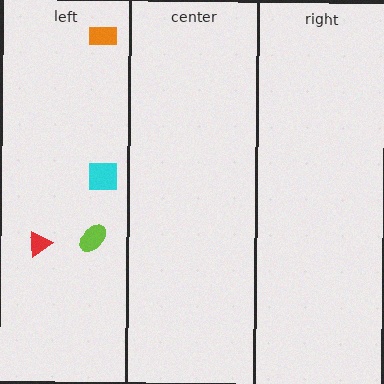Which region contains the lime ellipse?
The left region.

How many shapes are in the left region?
4.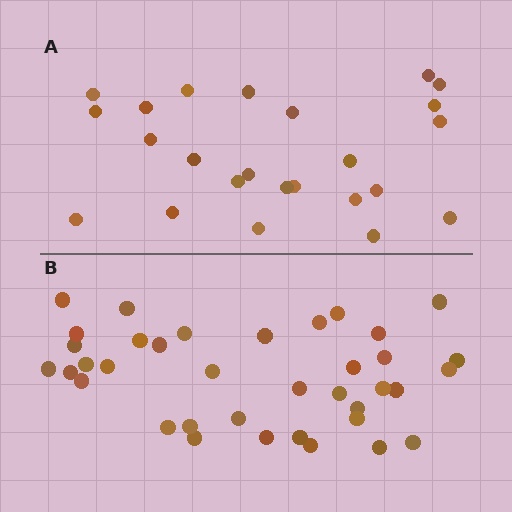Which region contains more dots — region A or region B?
Region B (the bottom region) has more dots.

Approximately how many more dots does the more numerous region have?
Region B has approximately 15 more dots than region A.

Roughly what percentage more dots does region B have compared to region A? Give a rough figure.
About 55% more.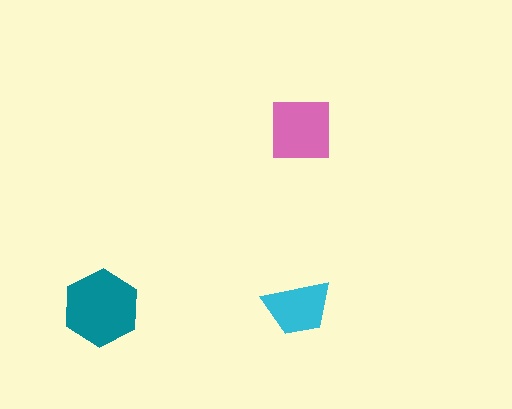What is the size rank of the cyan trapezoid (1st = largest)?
3rd.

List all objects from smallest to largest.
The cyan trapezoid, the pink square, the teal hexagon.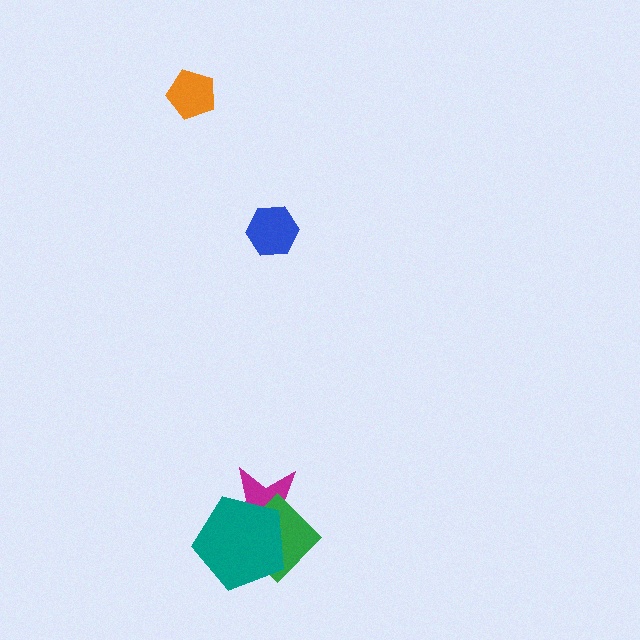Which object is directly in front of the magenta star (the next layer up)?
The green diamond is directly in front of the magenta star.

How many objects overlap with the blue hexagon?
0 objects overlap with the blue hexagon.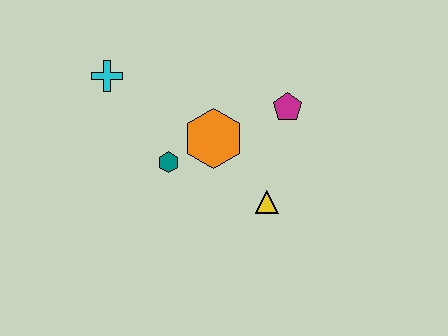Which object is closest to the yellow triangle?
The orange hexagon is closest to the yellow triangle.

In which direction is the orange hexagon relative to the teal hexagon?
The orange hexagon is to the right of the teal hexagon.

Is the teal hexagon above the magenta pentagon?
No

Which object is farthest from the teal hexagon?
The magenta pentagon is farthest from the teal hexagon.